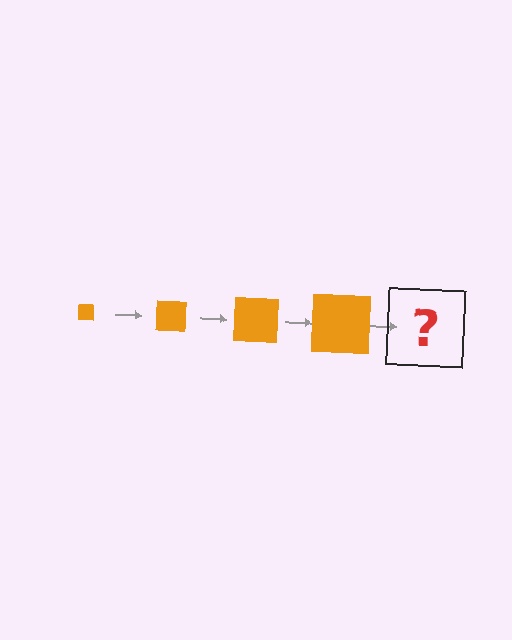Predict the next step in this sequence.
The next step is an orange square, larger than the previous one.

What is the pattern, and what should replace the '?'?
The pattern is that the square gets progressively larger each step. The '?' should be an orange square, larger than the previous one.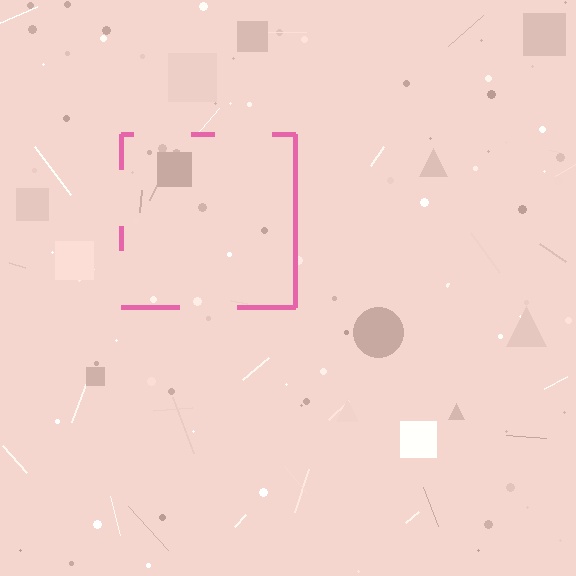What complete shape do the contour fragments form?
The contour fragments form a square.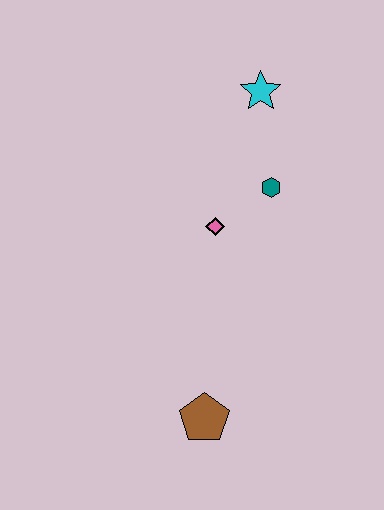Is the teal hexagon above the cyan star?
No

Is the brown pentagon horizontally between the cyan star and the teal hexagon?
No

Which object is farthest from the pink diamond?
The brown pentagon is farthest from the pink diamond.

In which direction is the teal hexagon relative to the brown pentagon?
The teal hexagon is above the brown pentagon.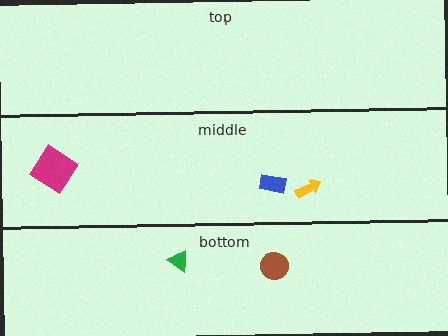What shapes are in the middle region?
The yellow arrow, the magenta diamond, the blue rectangle.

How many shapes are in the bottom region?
2.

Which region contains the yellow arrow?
The middle region.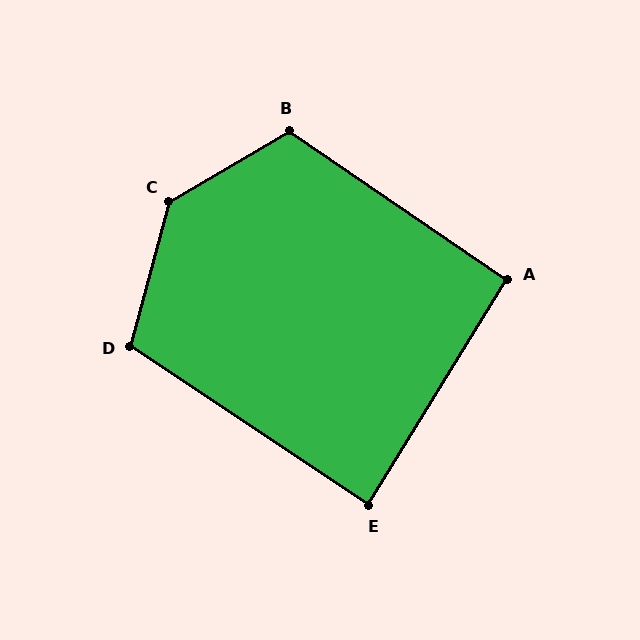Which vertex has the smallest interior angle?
E, at approximately 88 degrees.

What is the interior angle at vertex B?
Approximately 115 degrees (obtuse).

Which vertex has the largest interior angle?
C, at approximately 136 degrees.